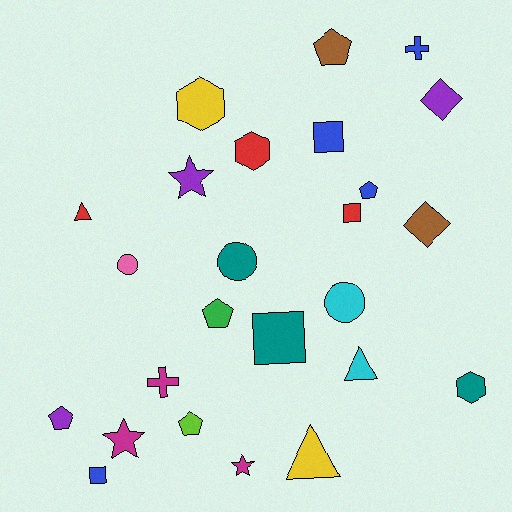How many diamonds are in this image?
There are 2 diamonds.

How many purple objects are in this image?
There are 3 purple objects.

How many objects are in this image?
There are 25 objects.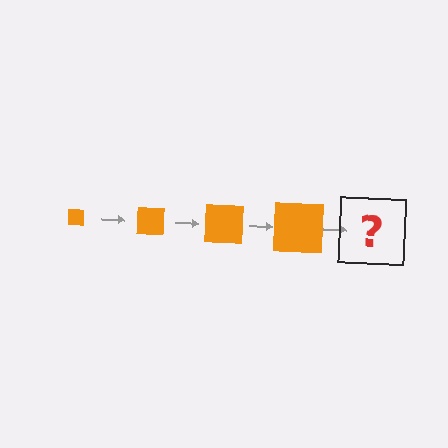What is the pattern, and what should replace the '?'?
The pattern is that the square gets progressively larger each step. The '?' should be an orange square, larger than the previous one.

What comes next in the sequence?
The next element should be an orange square, larger than the previous one.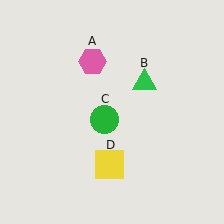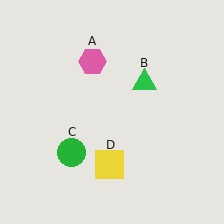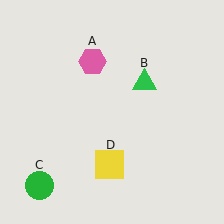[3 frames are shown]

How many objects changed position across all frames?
1 object changed position: green circle (object C).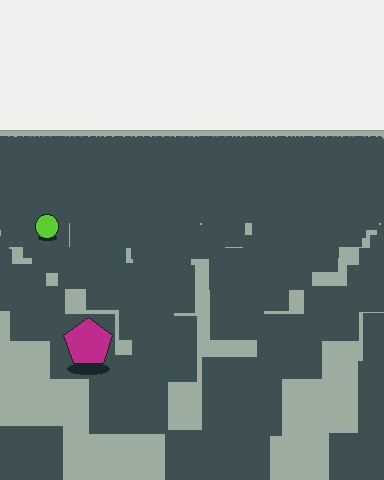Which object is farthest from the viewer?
The lime circle is farthest from the viewer. It appears smaller and the ground texture around it is denser.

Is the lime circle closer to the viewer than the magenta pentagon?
No. The magenta pentagon is closer — you can tell from the texture gradient: the ground texture is coarser near it.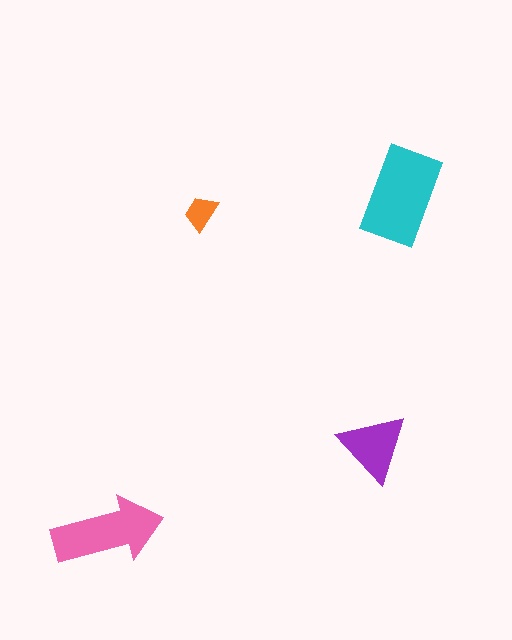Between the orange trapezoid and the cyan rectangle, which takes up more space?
The cyan rectangle.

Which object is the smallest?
The orange trapezoid.